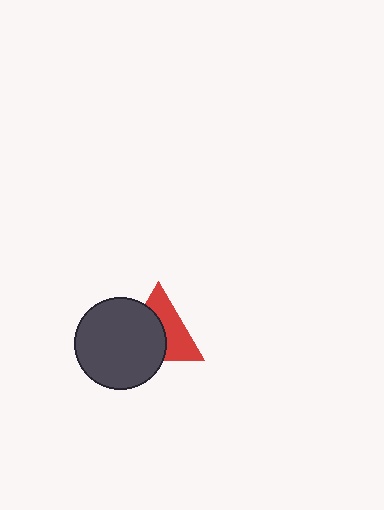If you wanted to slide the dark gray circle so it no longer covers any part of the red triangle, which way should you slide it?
Slide it toward the lower-left — that is the most direct way to separate the two shapes.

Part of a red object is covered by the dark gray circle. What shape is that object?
It is a triangle.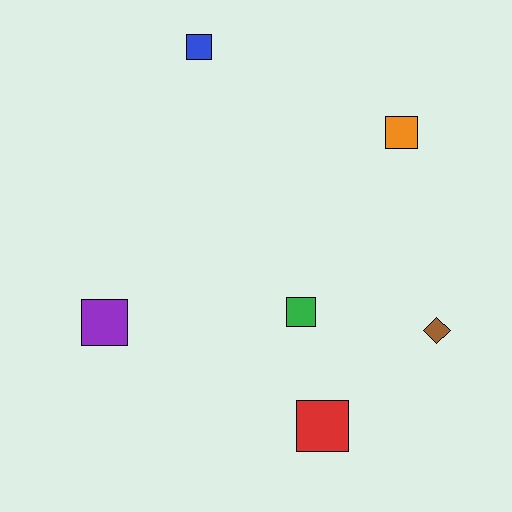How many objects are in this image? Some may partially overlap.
There are 6 objects.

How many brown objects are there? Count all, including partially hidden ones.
There is 1 brown object.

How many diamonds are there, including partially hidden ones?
There is 1 diamond.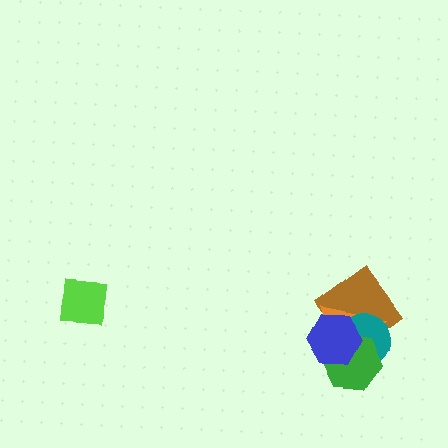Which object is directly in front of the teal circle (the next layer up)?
The green hexagon is directly in front of the teal circle.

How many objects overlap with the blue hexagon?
4 objects overlap with the blue hexagon.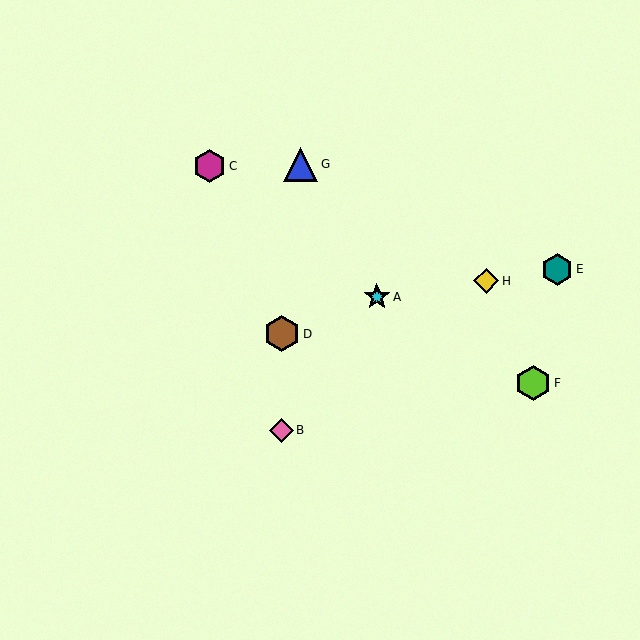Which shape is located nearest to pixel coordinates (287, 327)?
The brown hexagon (labeled D) at (282, 334) is nearest to that location.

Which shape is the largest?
The brown hexagon (labeled D) is the largest.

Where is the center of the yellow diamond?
The center of the yellow diamond is at (486, 281).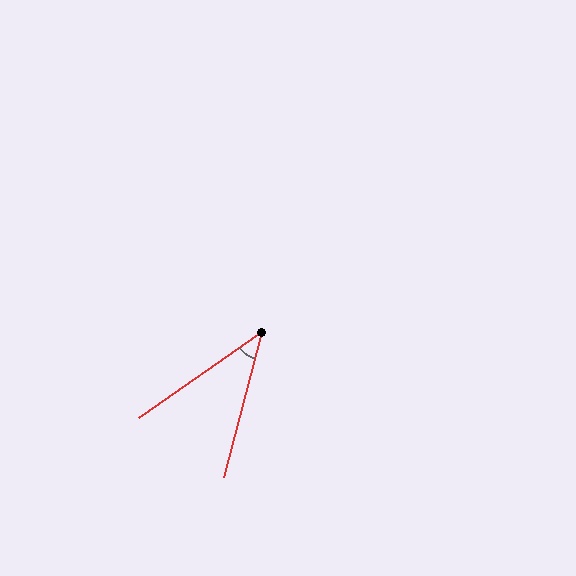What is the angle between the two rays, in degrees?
Approximately 40 degrees.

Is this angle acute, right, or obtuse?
It is acute.